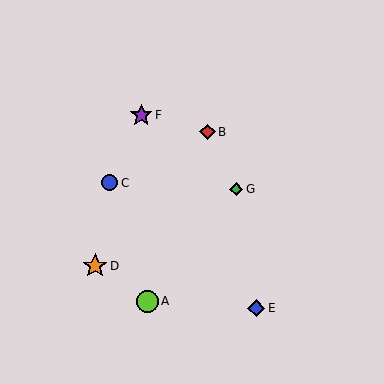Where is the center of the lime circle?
The center of the lime circle is at (148, 301).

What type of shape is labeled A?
Shape A is a lime circle.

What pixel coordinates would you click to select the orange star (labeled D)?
Click at (95, 266) to select the orange star D.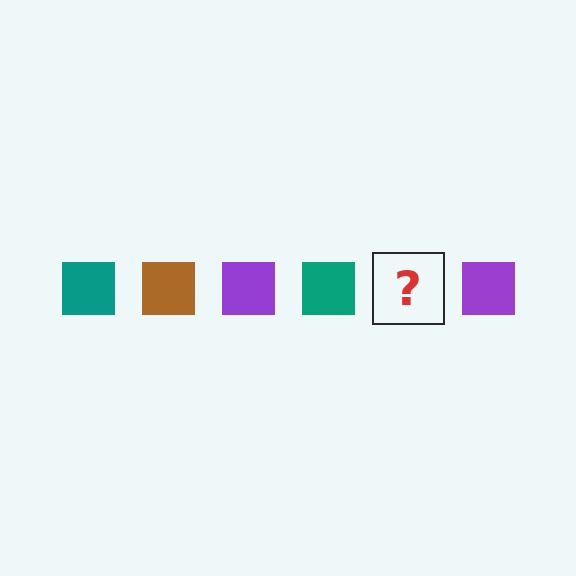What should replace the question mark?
The question mark should be replaced with a brown square.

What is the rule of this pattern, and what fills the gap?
The rule is that the pattern cycles through teal, brown, purple squares. The gap should be filled with a brown square.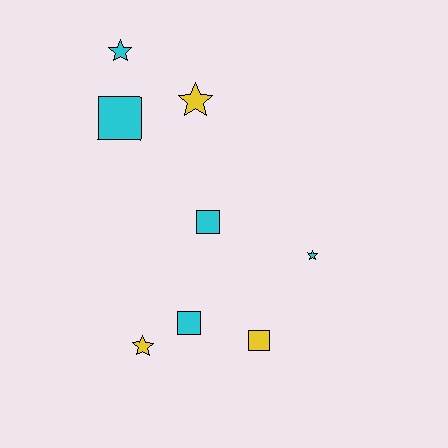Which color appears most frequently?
Cyan, with 5 objects.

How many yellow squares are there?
There is 1 yellow square.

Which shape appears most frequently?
Star, with 4 objects.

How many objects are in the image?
There are 8 objects.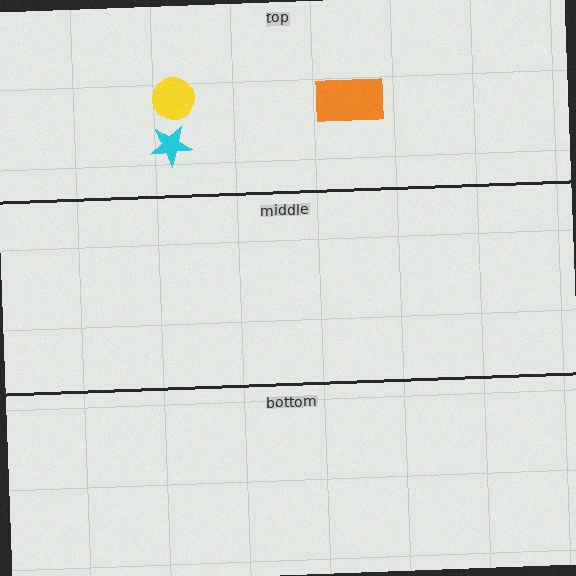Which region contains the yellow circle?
The top region.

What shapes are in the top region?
The orange rectangle, the cyan star, the yellow circle.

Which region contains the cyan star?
The top region.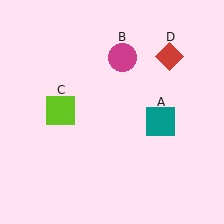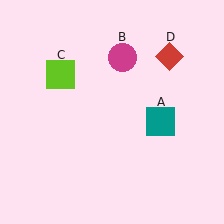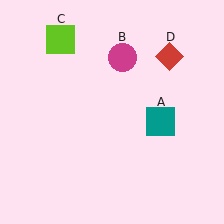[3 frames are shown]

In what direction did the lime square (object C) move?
The lime square (object C) moved up.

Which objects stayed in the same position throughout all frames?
Teal square (object A) and magenta circle (object B) and red diamond (object D) remained stationary.